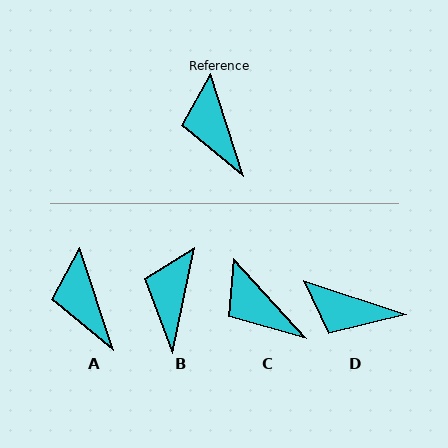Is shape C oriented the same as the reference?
No, it is off by about 24 degrees.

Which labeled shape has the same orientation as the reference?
A.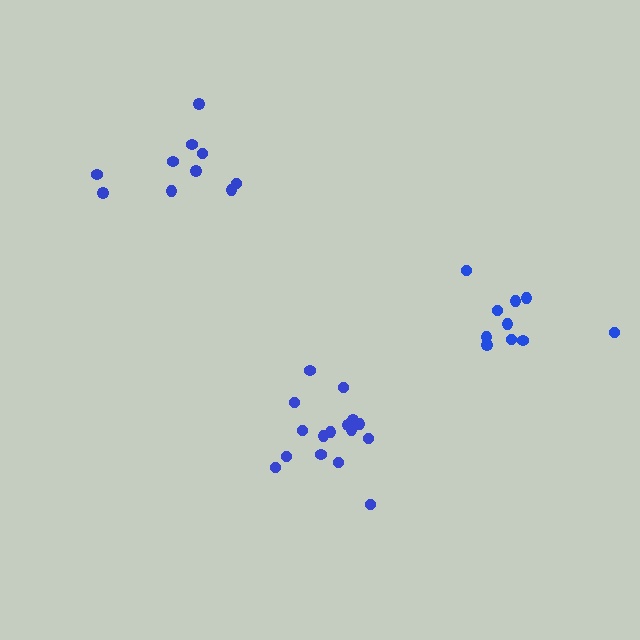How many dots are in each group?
Group 1: 16 dots, Group 2: 10 dots, Group 3: 10 dots (36 total).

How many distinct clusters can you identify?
There are 3 distinct clusters.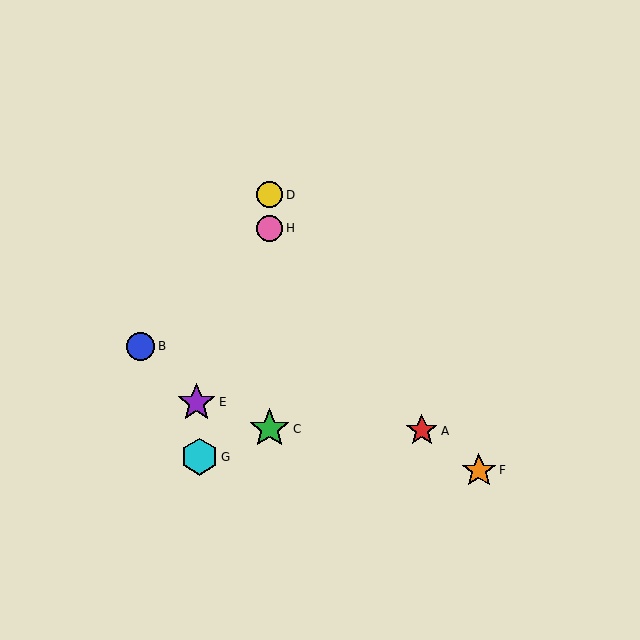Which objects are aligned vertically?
Objects C, D, H are aligned vertically.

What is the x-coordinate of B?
Object B is at x≈141.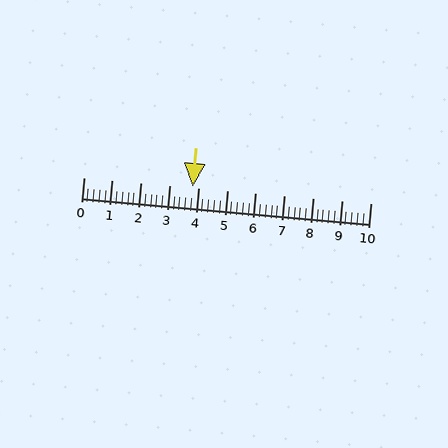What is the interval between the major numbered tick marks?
The major tick marks are spaced 1 units apart.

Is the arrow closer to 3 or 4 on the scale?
The arrow is closer to 4.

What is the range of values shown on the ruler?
The ruler shows values from 0 to 10.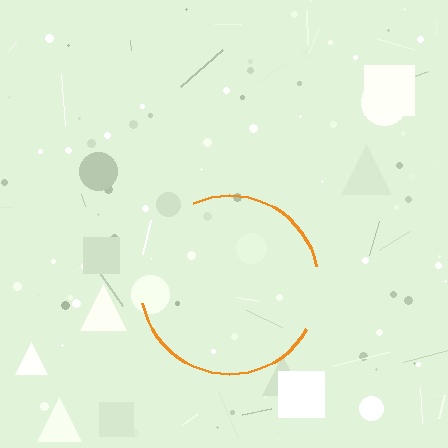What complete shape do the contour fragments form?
The contour fragments form a circle.